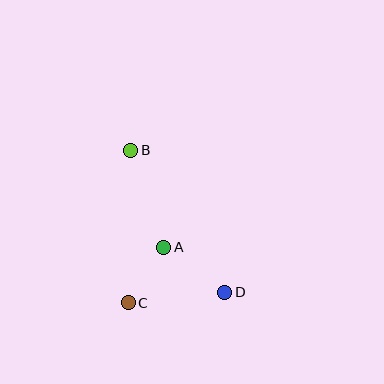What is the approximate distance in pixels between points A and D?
The distance between A and D is approximately 76 pixels.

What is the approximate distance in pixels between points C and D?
The distance between C and D is approximately 97 pixels.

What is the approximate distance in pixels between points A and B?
The distance between A and B is approximately 102 pixels.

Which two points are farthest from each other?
Points B and D are farthest from each other.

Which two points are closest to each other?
Points A and C are closest to each other.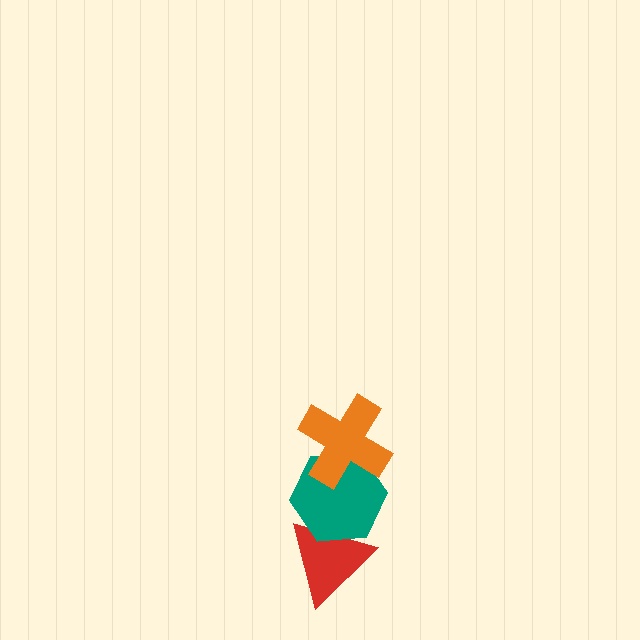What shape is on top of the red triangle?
The teal hexagon is on top of the red triangle.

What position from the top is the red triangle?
The red triangle is 3rd from the top.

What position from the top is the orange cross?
The orange cross is 1st from the top.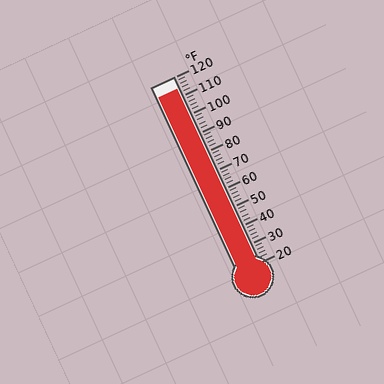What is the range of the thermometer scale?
The thermometer scale ranges from 20°F to 120°F.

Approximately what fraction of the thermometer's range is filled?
The thermometer is filled to approximately 95% of its range.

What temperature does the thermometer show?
The thermometer shows approximately 114°F.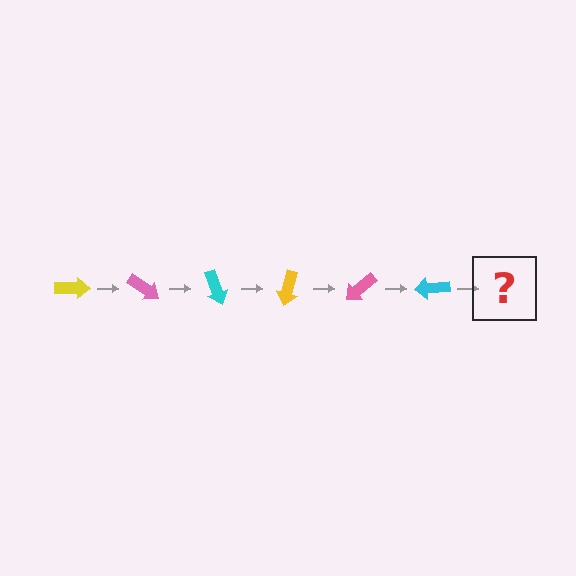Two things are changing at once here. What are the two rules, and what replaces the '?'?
The two rules are that it rotates 35 degrees each step and the color cycles through yellow, pink, and cyan. The '?' should be a yellow arrow, rotated 210 degrees from the start.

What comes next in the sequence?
The next element should be a yellow arrow, rotated 210 degrees from the start.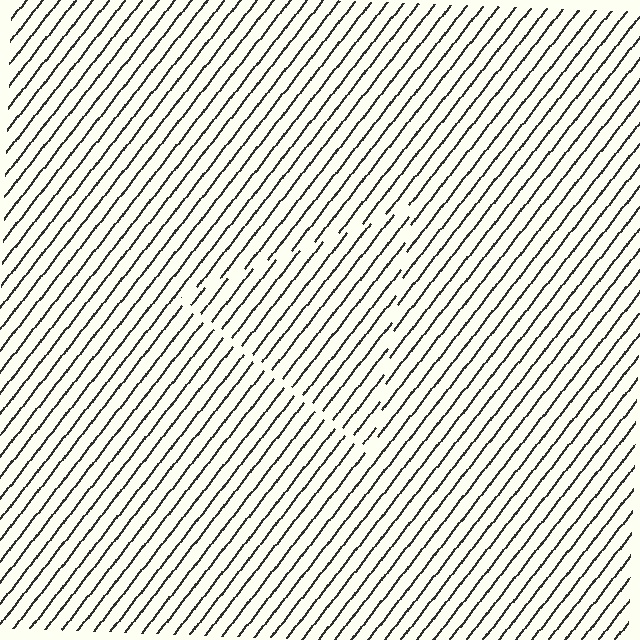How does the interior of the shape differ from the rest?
The interior of the shape contains the same grating, shifted by half a period — the contour is defined by the phase discontinuity where line-ends from the inner and outer gratings abut.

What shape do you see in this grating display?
An illusory triangle. The interior of the shape contains the same grating, shifted by half a period — the contour is defined by the phase discontinuity where line-ends from the inner and outer gratings abut.